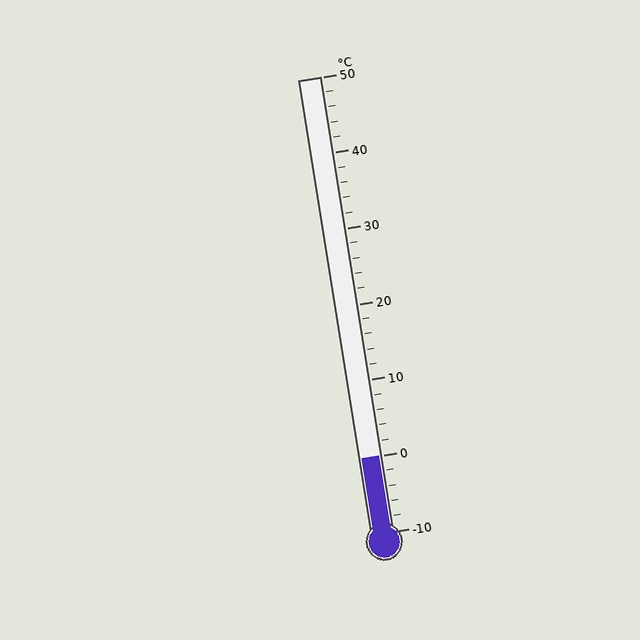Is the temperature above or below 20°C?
The temperature is below 20°C.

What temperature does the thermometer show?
The thermometer shows approximately 0°C.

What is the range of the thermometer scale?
The thermometer scale ranges from -10°C to 50°C.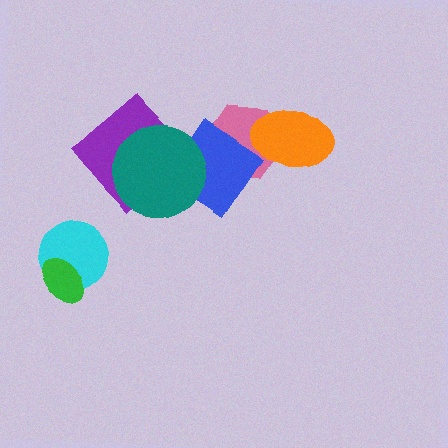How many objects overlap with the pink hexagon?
2 objects overlap with the pink hexagon.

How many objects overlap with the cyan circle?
1 object overlaps with the cyan circle.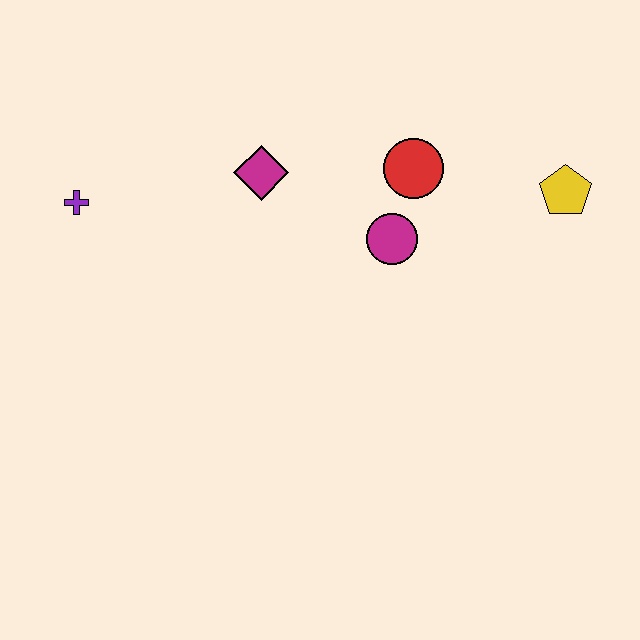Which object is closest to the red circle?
The magenta circle is closest to the red circle.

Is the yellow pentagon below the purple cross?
No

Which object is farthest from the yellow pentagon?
The purple cross is farthest from the yellow pentagon.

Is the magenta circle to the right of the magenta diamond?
Yes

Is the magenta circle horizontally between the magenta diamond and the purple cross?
No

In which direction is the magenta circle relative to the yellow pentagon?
The magenta circle is to the left of the yellow pentagon.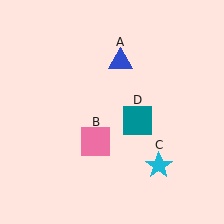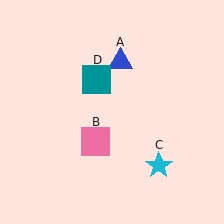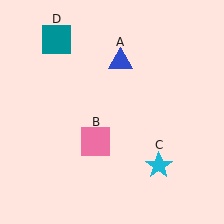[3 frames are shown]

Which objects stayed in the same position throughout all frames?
Blue triangle (object A) and pink square (object B) and cyan star (object C) remained stationary.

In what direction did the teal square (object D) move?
The teal square (object D) moved up and to the left.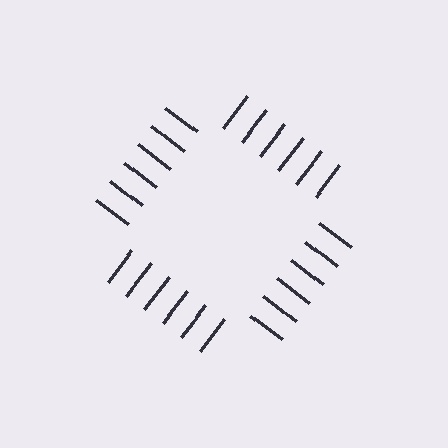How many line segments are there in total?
24 — 6 along each of the 4 edges.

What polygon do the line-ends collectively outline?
An illusory square — the line segments terminate on its edges but no continuous stroke is drawn.